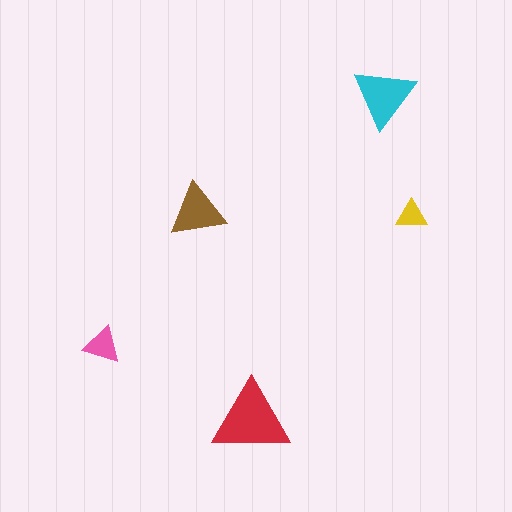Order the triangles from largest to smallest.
the red one, the cyan one, the brown one, the pink one, the yellow one.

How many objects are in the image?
There are 5 objects in the image.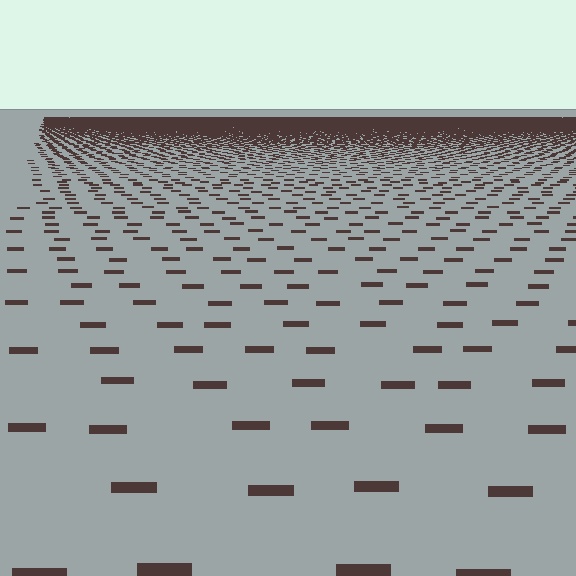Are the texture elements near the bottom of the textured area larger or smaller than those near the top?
Larger. Near the bottom, elements are closer to the viewer and appear at a bigger on-screen size.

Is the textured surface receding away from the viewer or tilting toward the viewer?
The surface is receding away from the viewer. Texture elements get smaller and denser toward the top.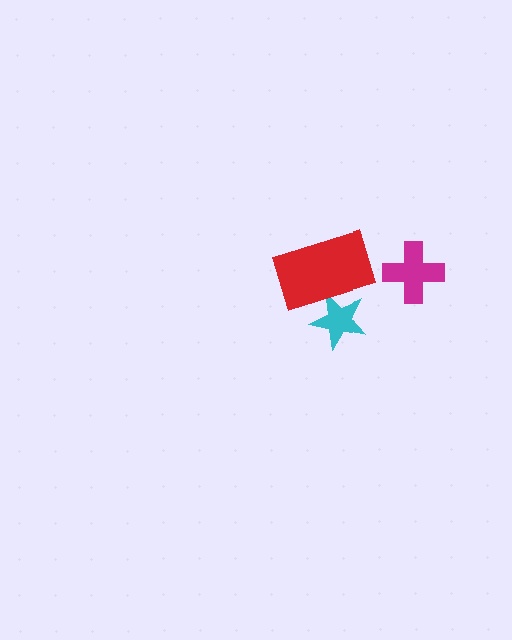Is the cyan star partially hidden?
Yes, it is partially covered by another shape.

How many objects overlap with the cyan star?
1 object overlaps with the cyan star.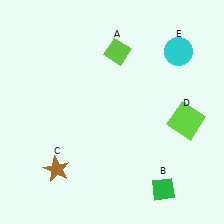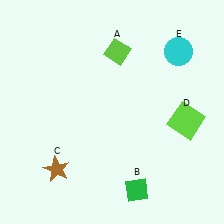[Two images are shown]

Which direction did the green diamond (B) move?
The green diamond (B) moved left.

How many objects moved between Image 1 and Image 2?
1 object moved between the two images.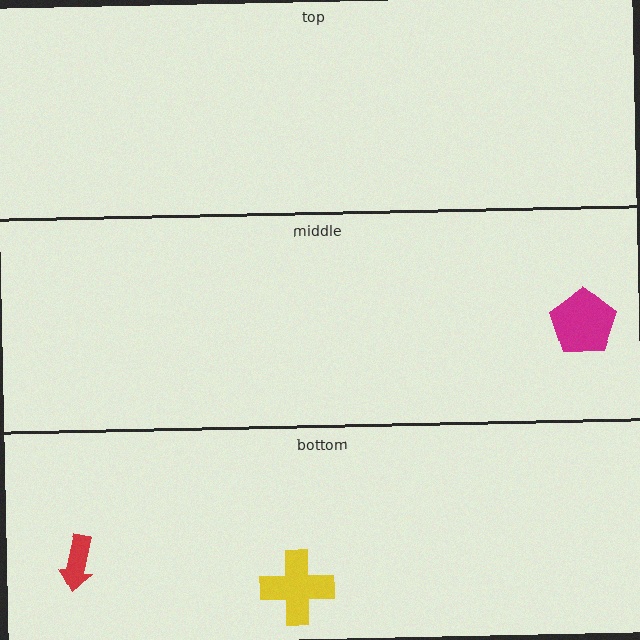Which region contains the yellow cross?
The bottom region.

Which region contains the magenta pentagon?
The middle region.